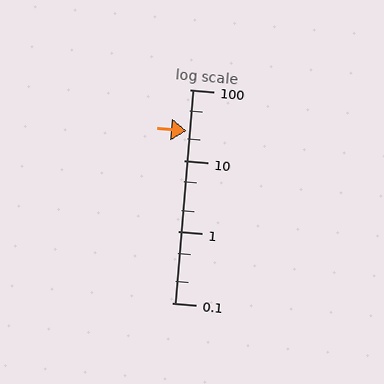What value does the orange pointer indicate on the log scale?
The pointer indicates approximately 26.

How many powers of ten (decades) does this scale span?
The scale spans 3 decades, from 0.1 to 100.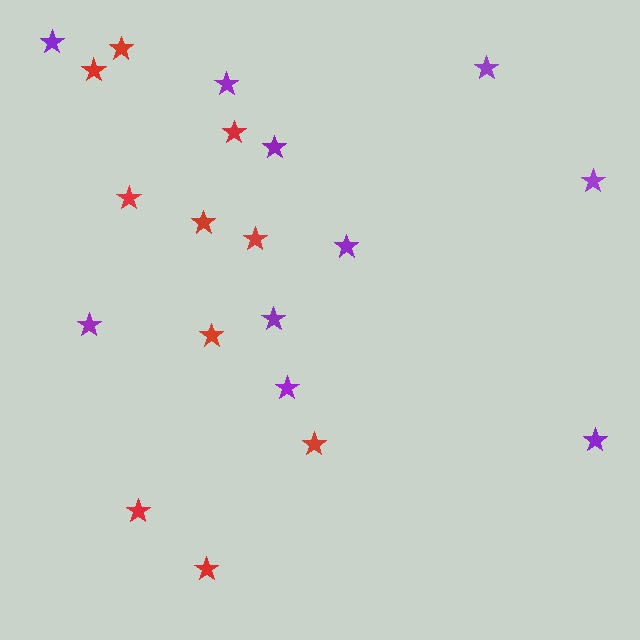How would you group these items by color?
There are 2 groups: one group of purple stars (10) and one group of red stars (10).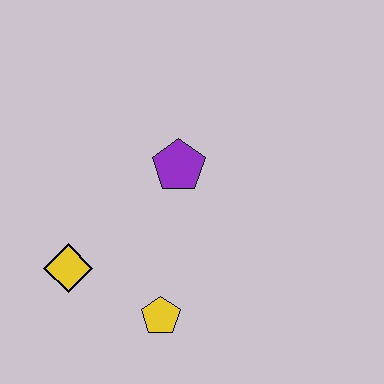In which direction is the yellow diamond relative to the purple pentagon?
The yellow diamond is to the left of the purple pentagon.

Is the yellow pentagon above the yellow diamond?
No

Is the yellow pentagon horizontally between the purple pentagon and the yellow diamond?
Yes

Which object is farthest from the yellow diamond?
The purple pentagon is farthest from the yellow diamond.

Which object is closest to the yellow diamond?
The yellow pentagon is closest to the yellow diamond.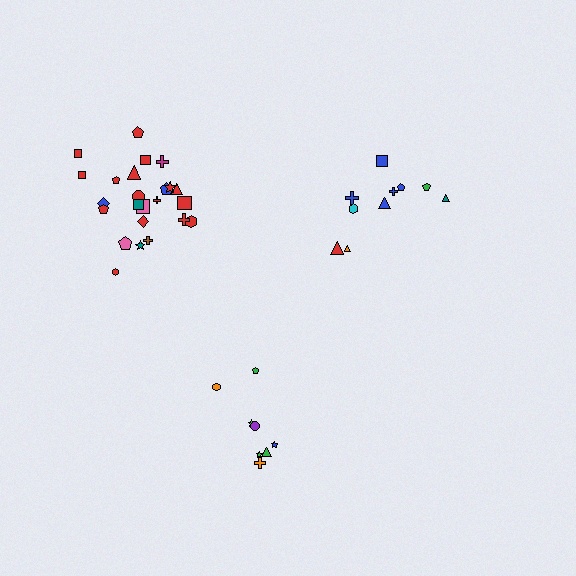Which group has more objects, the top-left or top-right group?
The top-left group.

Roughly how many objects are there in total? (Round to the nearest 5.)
Roughly 45 objects in total.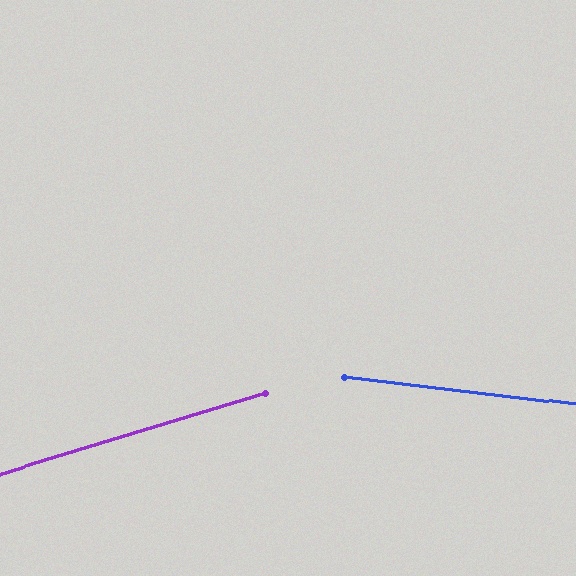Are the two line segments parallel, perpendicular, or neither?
Neither parallel nor perpendicular — they differ by about 24°.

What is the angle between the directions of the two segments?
Approximately 24 degrees.